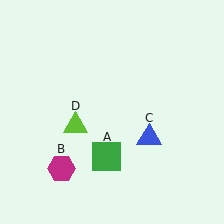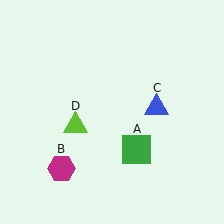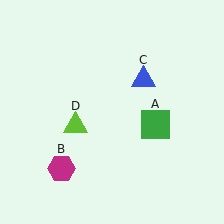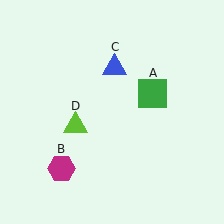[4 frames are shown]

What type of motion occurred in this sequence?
The green square (object A), blue triangle (object C) rotated counterclockwise around the center of the scene.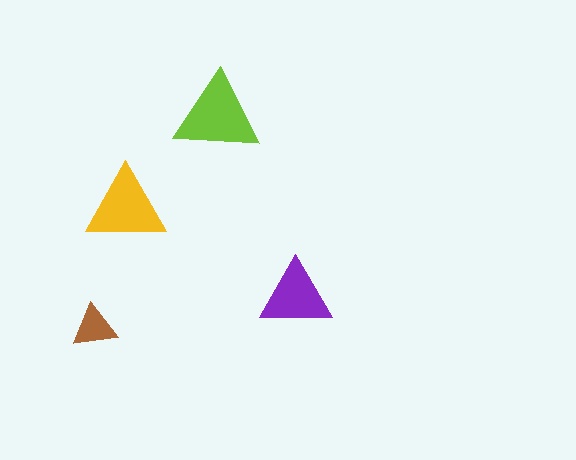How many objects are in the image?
There are 4 objects in the image.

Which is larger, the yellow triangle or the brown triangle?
The yellow one.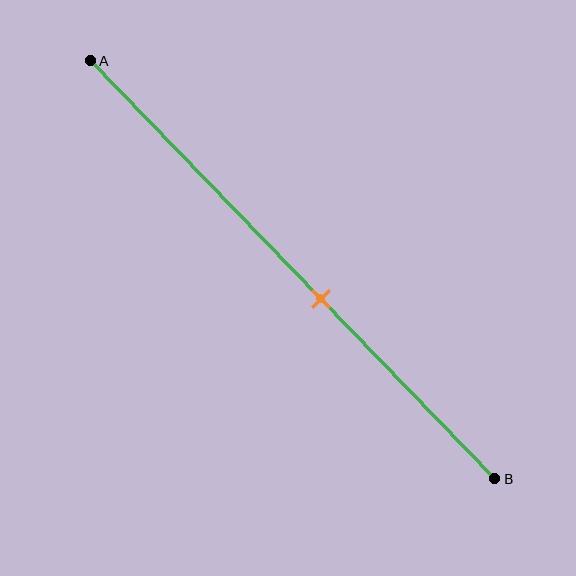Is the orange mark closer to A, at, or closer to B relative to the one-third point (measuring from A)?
The orange mark is closer to point B than the one-third point of segment AB.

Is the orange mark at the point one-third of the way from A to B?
No, the mark is at about 55% from A, not at the 33% one-third point.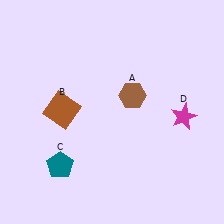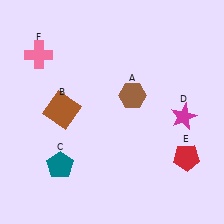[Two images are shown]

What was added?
A red pentagon (E), a pink cross (F) were added in Image 2.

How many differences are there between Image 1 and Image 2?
There are 2 differences between the two images.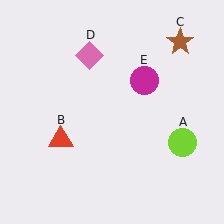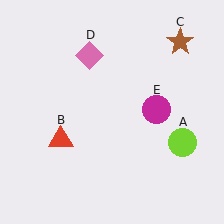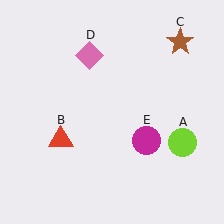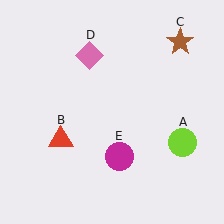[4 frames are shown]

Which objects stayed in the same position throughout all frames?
Lime circle (object A) and red triangle (object B) and brown star (object C) and pink diamond (object D) remained stationary.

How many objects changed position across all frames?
1 object changed position: magenta circle (object E).